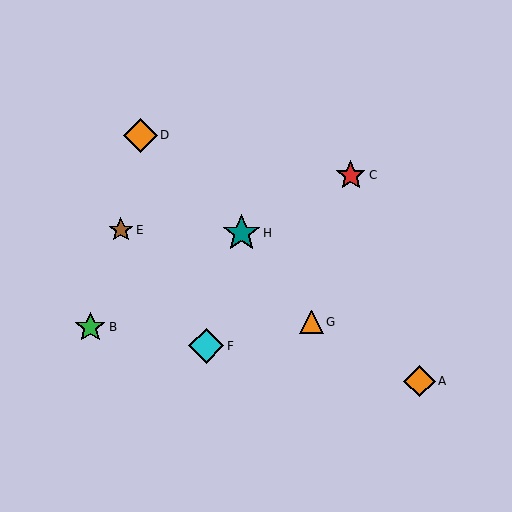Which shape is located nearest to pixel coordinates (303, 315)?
The orange triangle (labeled G) at (311, 322) is nearest to that location.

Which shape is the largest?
The teal star (labeled H) is the largest.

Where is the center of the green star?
The center of the green star is at (90, 327).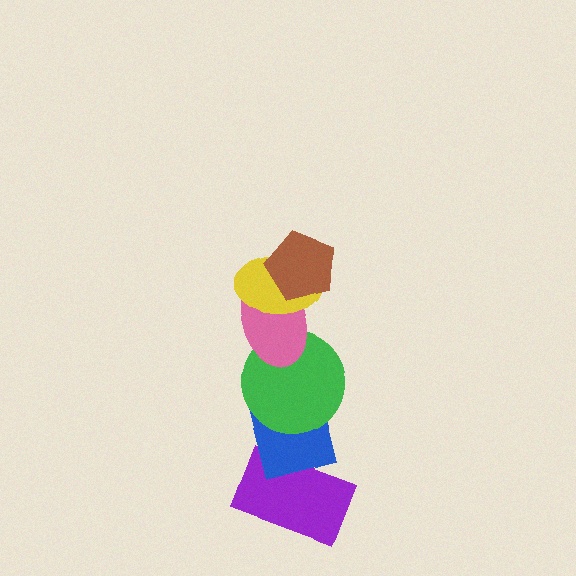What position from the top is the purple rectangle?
The purple rectangle is 6th from the top.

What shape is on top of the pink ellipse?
The yellow ellipse is on top of the pink ellipse.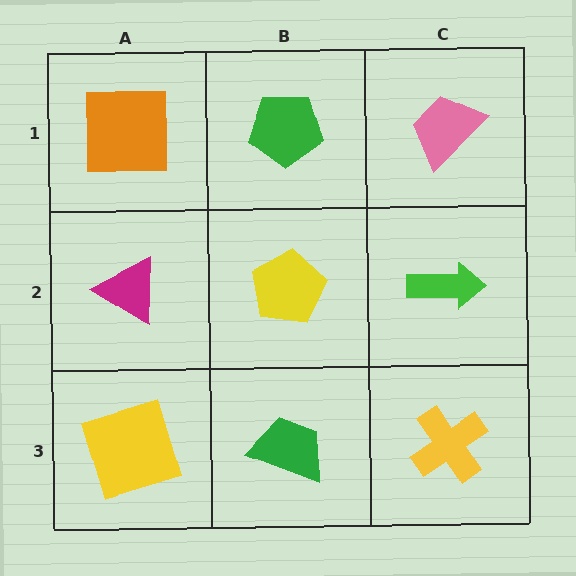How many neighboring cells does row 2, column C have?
3.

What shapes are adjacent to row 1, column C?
A green arrow (row 2, column C), a green pentagon (row 1, column B).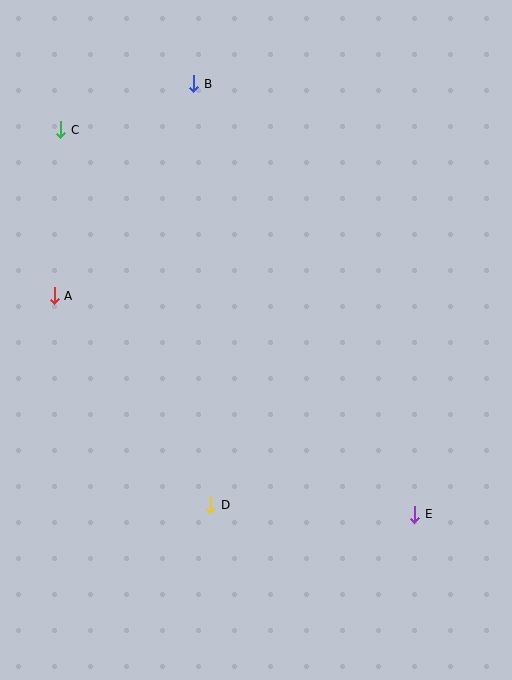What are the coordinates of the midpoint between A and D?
The midpoint between A and D is at (133, 400).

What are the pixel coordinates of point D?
Point D is at (211, 505).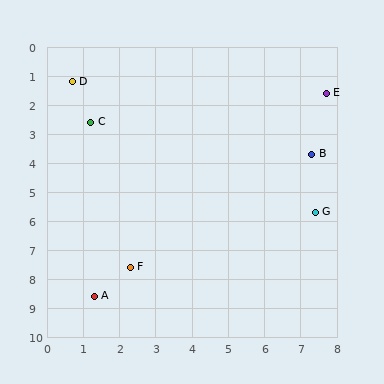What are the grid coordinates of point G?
Point G is at approximately (7.4, 5.7).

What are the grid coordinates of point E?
Point E is at approximately (7.7, 1.6).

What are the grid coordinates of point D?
Point D is at approximately (0.7, 1.2).